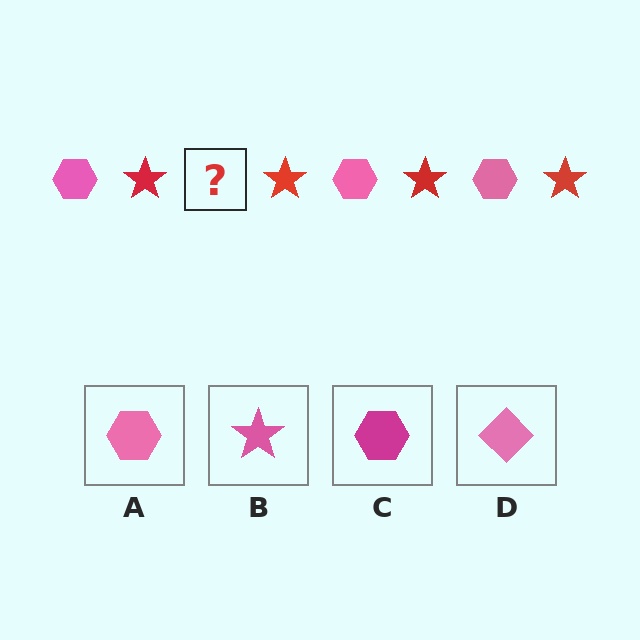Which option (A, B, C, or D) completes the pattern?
A.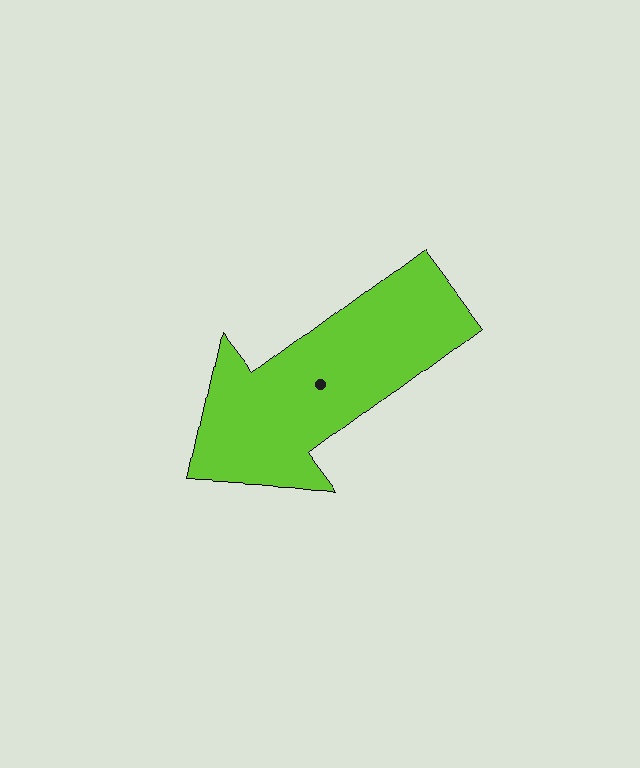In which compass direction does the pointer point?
Southwest.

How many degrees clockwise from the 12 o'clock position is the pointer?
Approximately 233 degrees.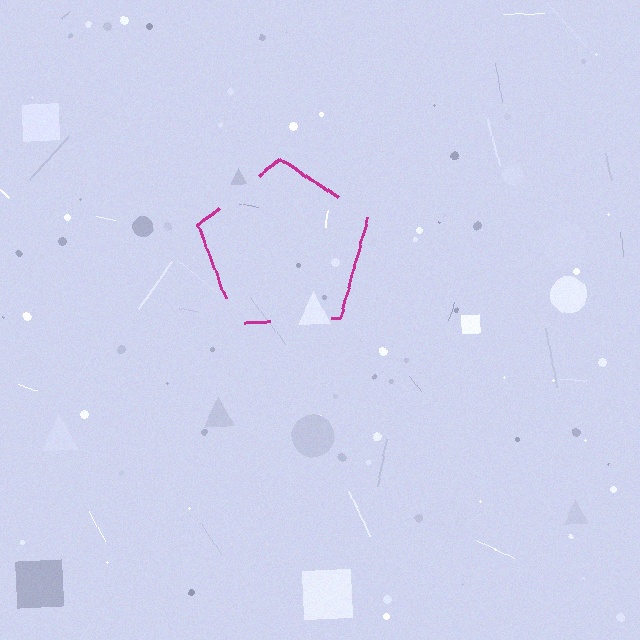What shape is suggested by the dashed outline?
The dashed outline suggests a pentagon.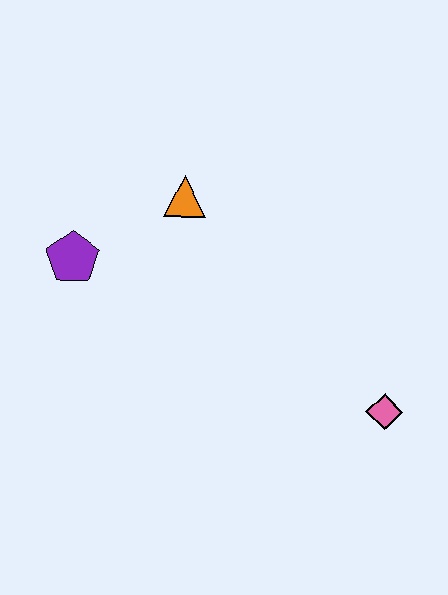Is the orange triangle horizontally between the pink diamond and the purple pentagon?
Yes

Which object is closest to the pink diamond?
The orange triangle is closest to the pink diamond.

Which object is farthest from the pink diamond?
The purple pentagon is farthest from the pink diamond.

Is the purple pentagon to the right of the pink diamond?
No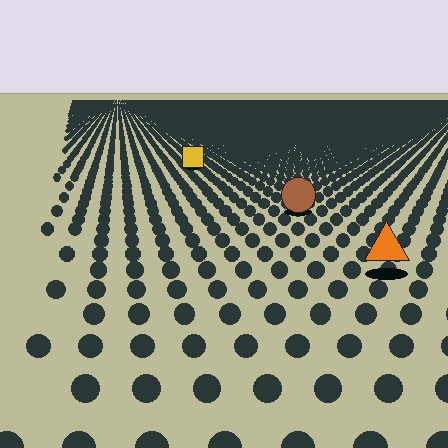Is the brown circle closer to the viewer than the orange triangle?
No. The orange triangle is closer — you can tell from the texture gradient: the ground texture is coarser near it.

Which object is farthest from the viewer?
The yellow square is farthest from the viewer. It appears smaller and the ground texture around it is denser.